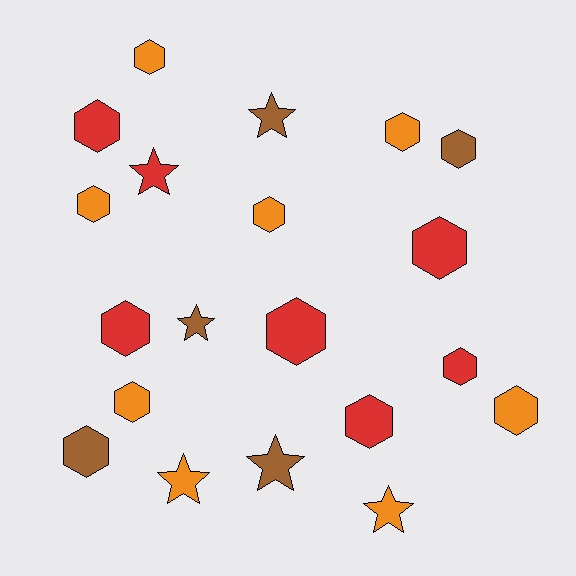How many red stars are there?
There is 1 red star.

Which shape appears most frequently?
Hexagon, with 14 objects.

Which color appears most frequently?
Orange, with 8 objects.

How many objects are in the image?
There are 20 objects.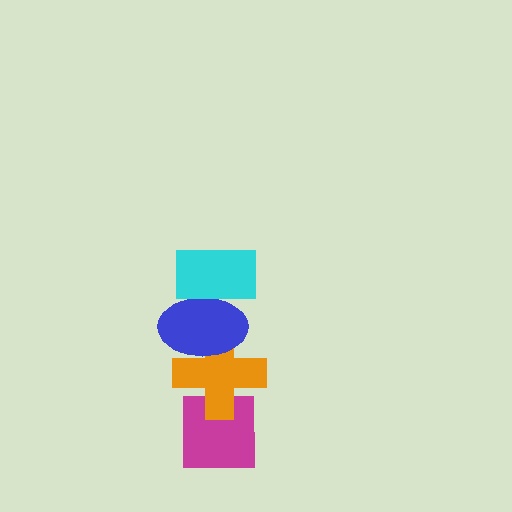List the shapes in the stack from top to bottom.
From top to bottom: the cyan rectangle, the blue ellipse, the orange cross, the magenta square.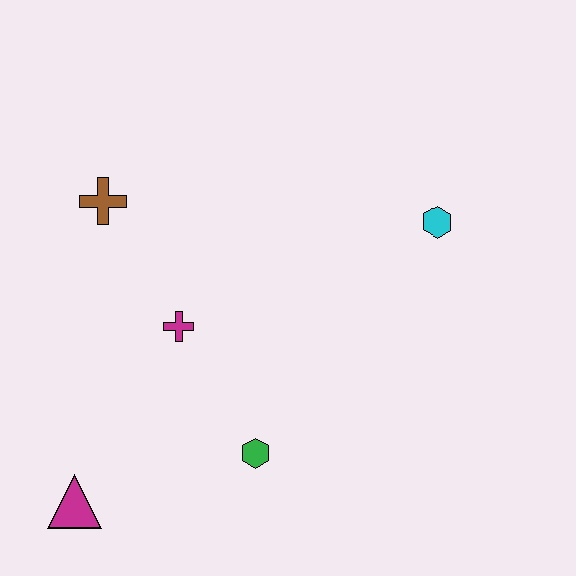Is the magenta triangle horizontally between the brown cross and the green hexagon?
No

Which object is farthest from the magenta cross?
The cyan hexagon is farthest from the magenta cross.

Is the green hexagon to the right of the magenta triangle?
Yes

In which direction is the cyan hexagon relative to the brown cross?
The cyan hexagon is to the right of the brown cross.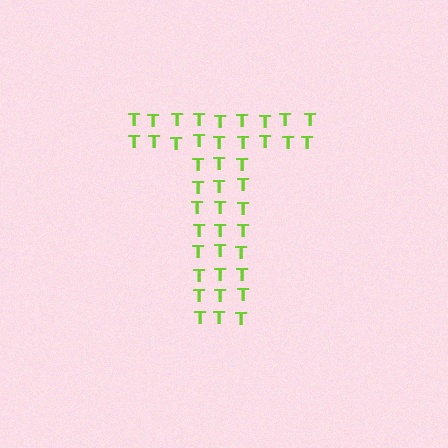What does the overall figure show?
The overall figure shows the letter T.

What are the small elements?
The small elements are letter T's.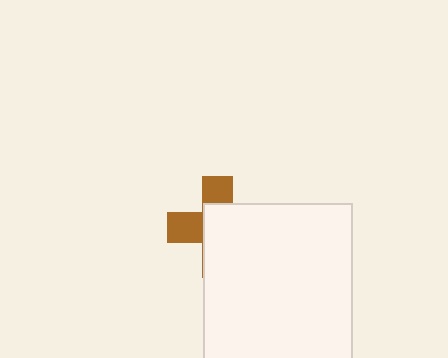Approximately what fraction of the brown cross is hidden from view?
Roughly 61% of the brown cross is hidden behind the white rectangle.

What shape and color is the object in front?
The object in front is a white rectangle.